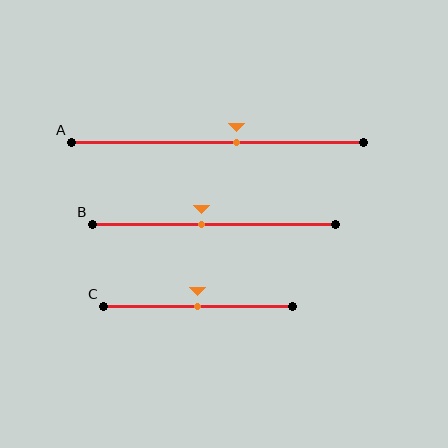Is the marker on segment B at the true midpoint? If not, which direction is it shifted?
No, the marker on segment B is shifted to the left by about 5% of the segment length.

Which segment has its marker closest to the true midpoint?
Segment C has its marker closest to the true midpoint.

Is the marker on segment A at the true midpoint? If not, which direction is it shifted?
No, the marker on segment A is shifted to the right by about 7% of the segment length.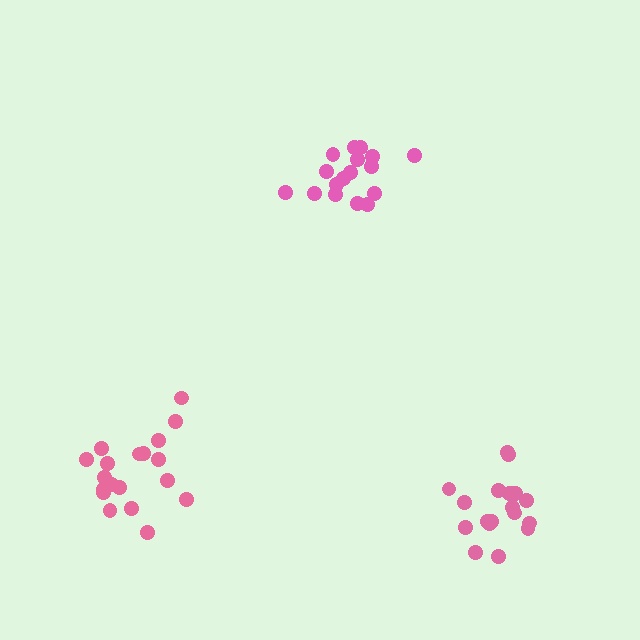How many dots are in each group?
Group 1: 19 dots, Group 2: 20 dots, Group 3: 17 dots (56 total).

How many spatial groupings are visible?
There are 3 spatial groupings.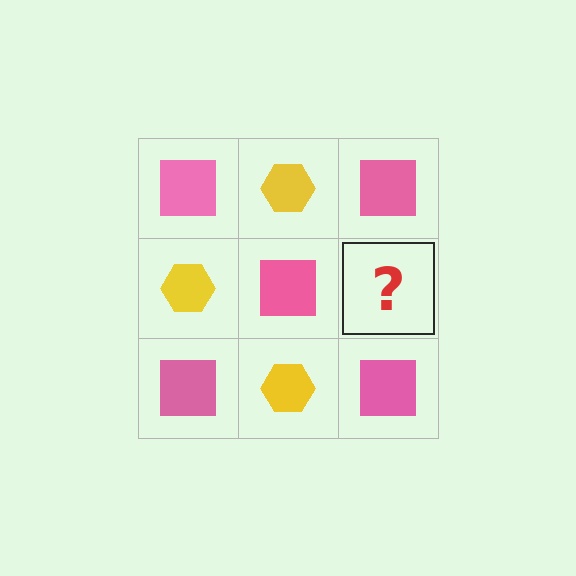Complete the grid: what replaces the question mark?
The question mark should be replaced with a yellow hexagon.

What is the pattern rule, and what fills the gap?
The rule is that it alternates pink square and yellow hexagon in a checkerboard pattern. The gap should be filled with a yellow hexagon.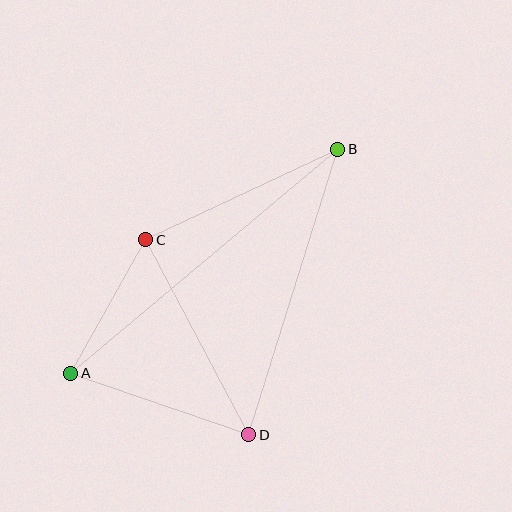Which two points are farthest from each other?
Points A and B are farthest from each other.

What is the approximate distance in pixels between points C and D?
The distance between C and D is approximately 220 pixels.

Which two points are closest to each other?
Points A and C are closest to each other.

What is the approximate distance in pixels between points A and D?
The distance between A and D is approximately 188 pixels.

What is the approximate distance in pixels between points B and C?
The distance between B and C is approximately 212 pixels.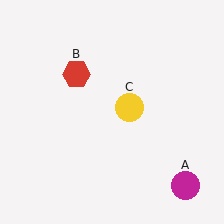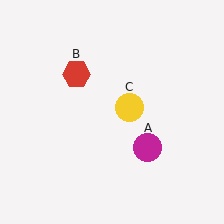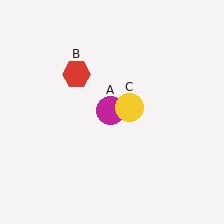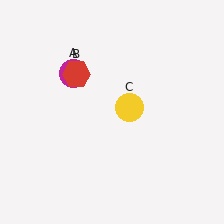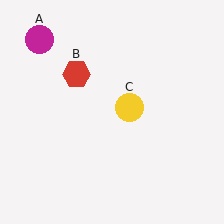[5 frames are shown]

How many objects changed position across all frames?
1 object changed position: magenta circle (object A).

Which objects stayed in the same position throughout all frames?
Red hexagon (object B) and yellow circle (object C) remained stationary.